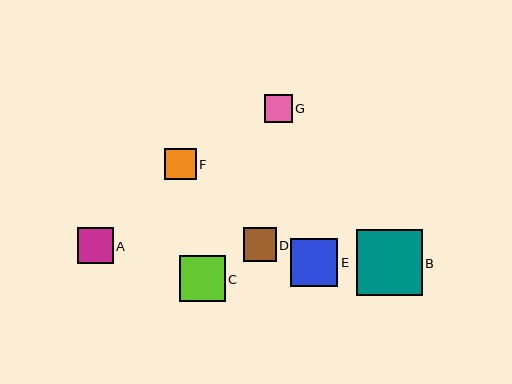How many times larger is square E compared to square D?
Square E is approximately 1.4 times the size of square D.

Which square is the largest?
Square B is the largest with a size of approximately 66 pixels.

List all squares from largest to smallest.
From largest to smallest: B, E, C, A, D, F, G.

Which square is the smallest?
Square G is the smallest with a size of approximately 28 pixels.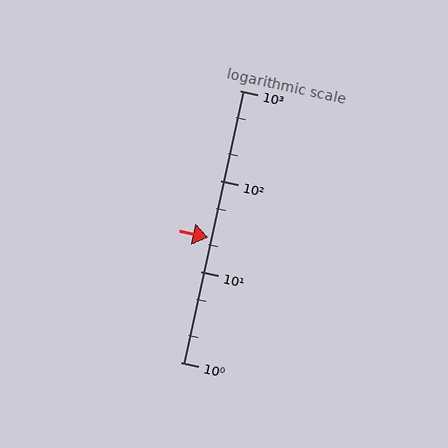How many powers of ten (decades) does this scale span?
The scale spans 3 decades, from 1 to 1000.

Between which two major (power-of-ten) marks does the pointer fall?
The pointer is between 10 and 100.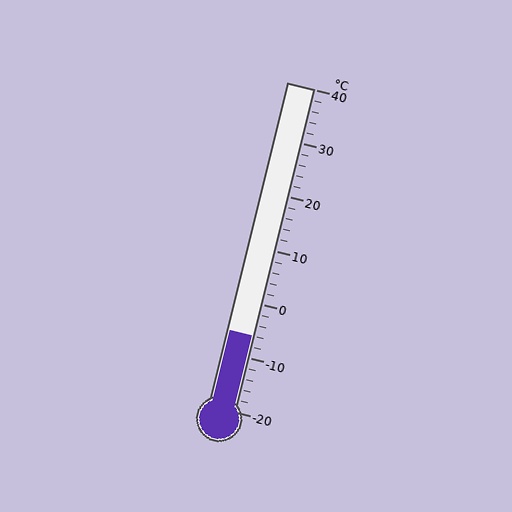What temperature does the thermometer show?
The thermometer shows approximately -6°C.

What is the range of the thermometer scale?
The thermometer scale ranges from -20°C to 40°C.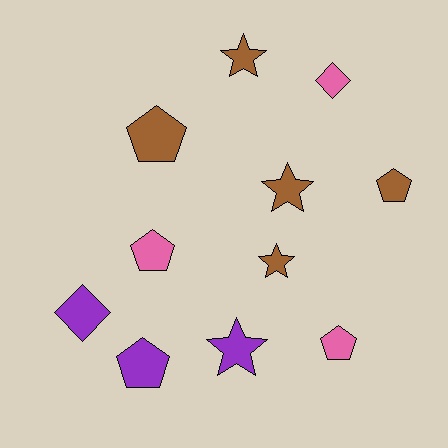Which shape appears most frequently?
Pentagon, with 5 objects.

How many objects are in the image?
There are 11 objects.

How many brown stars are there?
There are 3 brown stars.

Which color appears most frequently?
Brown, with 5 objects.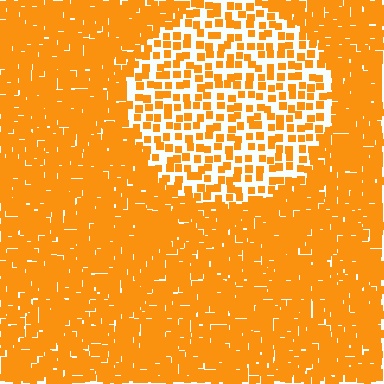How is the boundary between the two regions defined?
The boundary is defined by a change in element density (approximately 2.6x ratio). All elements are the same color, size, and shape.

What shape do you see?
I see a circle.